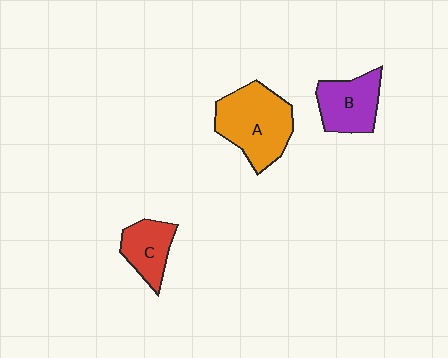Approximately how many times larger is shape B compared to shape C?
Approximately 1.2 times.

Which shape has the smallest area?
Shape C (red).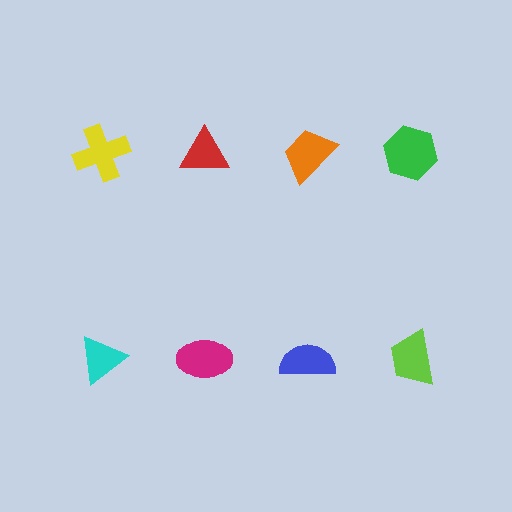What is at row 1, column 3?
An orange trapezoid.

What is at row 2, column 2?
A magenta ellipse.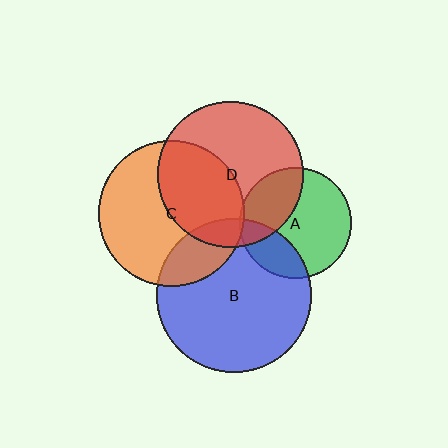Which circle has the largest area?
Circle B (blue).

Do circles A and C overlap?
Yes.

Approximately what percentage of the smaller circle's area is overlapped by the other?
Approximately 5%.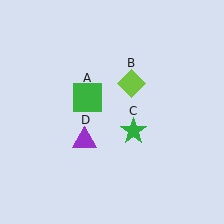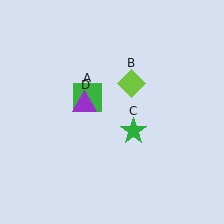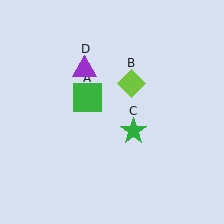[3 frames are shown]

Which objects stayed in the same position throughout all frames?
Green square (object A) and lime diamond (object B) and green star (object C) remained stationary.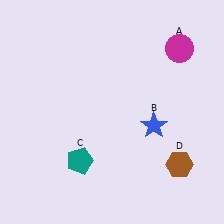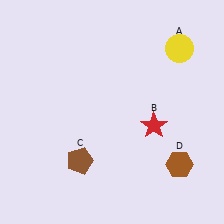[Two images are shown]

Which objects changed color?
A changed from magenta to yellow. B changed from blue to red. C changed from teal to brown.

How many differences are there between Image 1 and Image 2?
There are 3 differences between the two images.